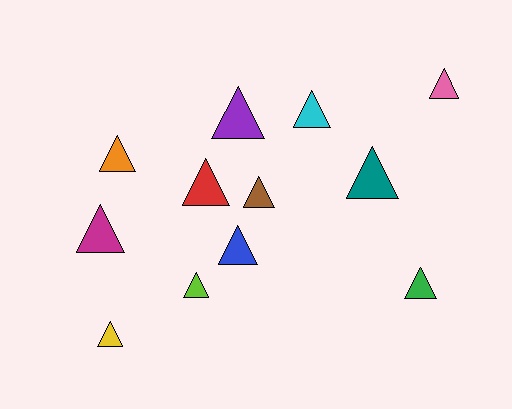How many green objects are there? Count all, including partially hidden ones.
There is 1 green object.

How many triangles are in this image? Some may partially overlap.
There are 12 triangles.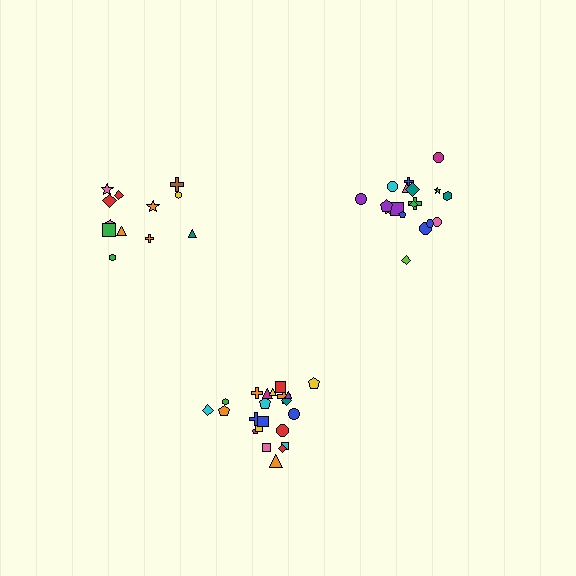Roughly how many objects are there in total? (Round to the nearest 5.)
Roughly 50 objects in total.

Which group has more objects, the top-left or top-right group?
The top-right group.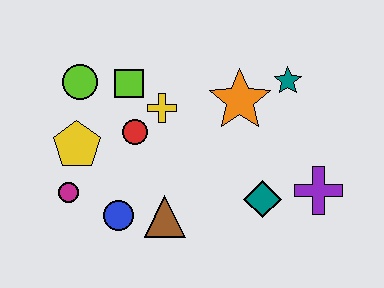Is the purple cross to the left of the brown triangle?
No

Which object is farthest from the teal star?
The magenta circle is farthest from the teal star.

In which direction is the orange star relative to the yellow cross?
The orange star is to the right of the yellow cross.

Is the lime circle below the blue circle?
No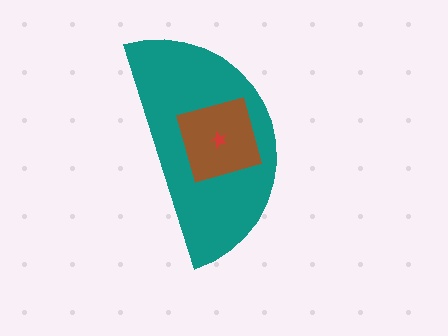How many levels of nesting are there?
3.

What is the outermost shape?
The teal semicircle.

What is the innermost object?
The red star.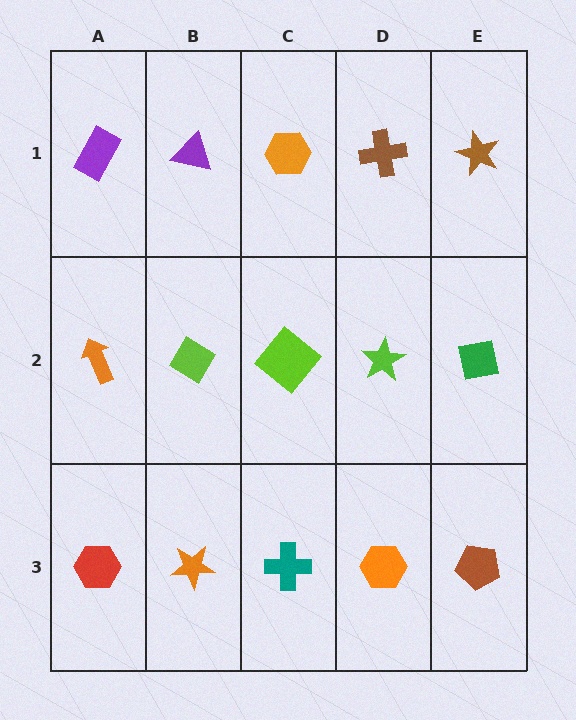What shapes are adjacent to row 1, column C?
A lime diamond (row 2, column C), a purple triangle (row 1, column B), a brown cross (row 1, column D).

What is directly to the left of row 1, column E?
A brown cross.